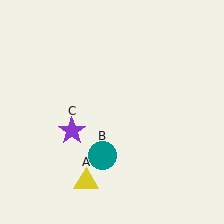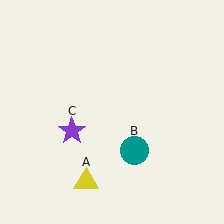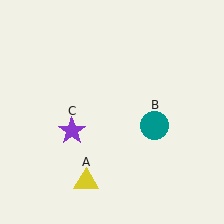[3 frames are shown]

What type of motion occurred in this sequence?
The teal circle (object B) rotated counterclockwise around the center of the scene.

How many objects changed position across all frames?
1 object changed position: teal circle (object B).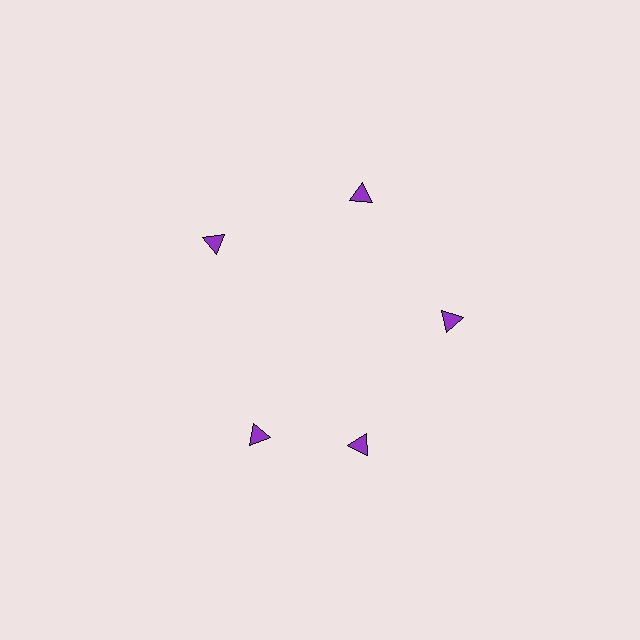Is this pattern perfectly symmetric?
No. The 5 purple triangles are arranged in a ring, but one element near the 8 o'clock position is rotated out of alignment along the ring, breaking the 5-fold rotational symmetry.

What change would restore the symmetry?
The symmetry would be restored by rotating it back into even spacing with its neighbors so that all 5 triangles sit at equal angles and equal distance from the center.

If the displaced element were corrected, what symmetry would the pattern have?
It would have 5-fold rotational symmetry — the pattern would map onto itself every 72 degrees.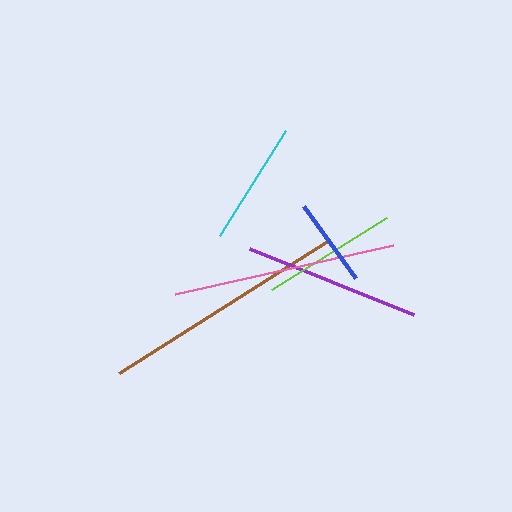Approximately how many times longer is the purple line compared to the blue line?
The purple line is approximately 2.0 times the length of the blue line.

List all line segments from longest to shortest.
From longest to shortest: brown, pink, purple, lime, cyan, blue.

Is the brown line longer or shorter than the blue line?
The brown line is longer than the blue line.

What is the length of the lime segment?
The lime segment is approximately 136 pixels long.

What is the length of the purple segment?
The purple segment is approximately 177 pixels long.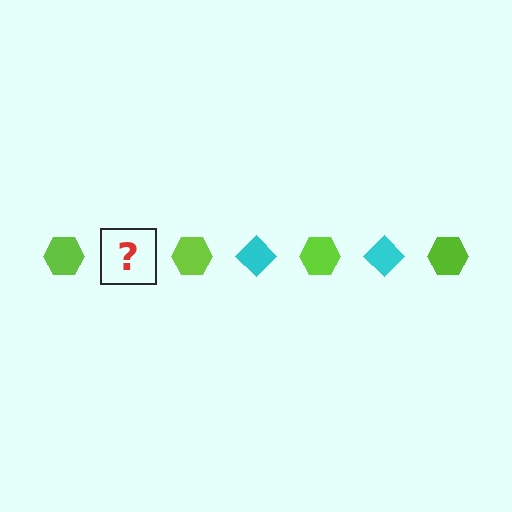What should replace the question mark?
The question mark should be replaced with a cyan diamond.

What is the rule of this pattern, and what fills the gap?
The rule is that the pattern alternates between lime hexagon and cyan diamond. The gap should be filled with a cyan diamond.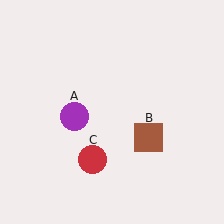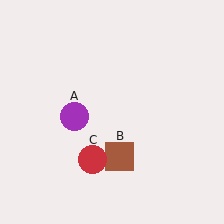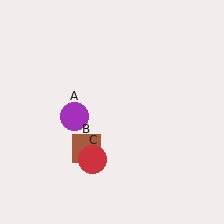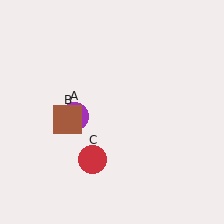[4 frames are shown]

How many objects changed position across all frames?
1 object changed position: brown square (object B).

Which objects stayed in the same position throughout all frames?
Purple circle (object A) and red circle (object C) remained stationary.